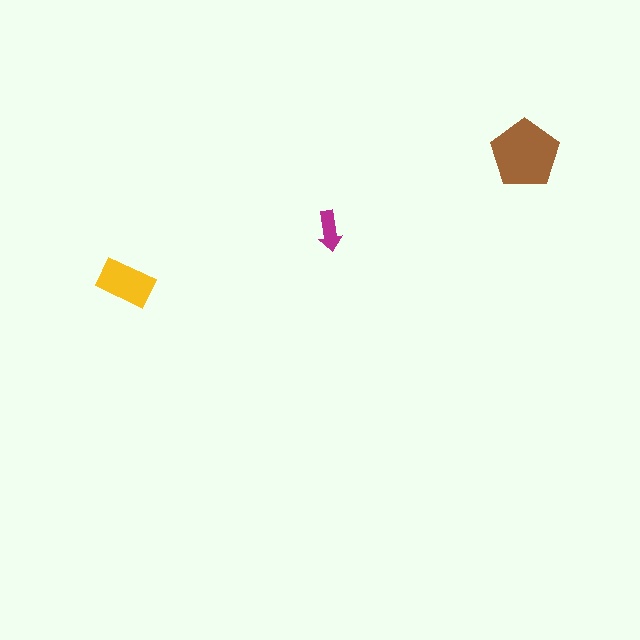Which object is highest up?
The brown pentagon is topmost.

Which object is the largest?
The brown pentagon.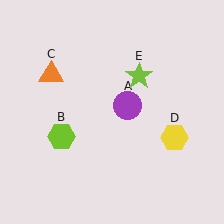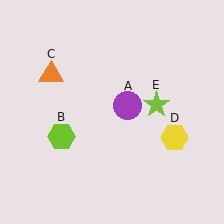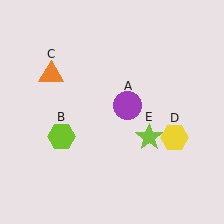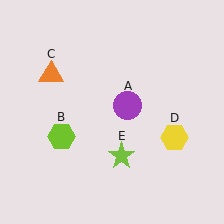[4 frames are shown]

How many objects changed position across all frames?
1 object changed position: lime star (object E).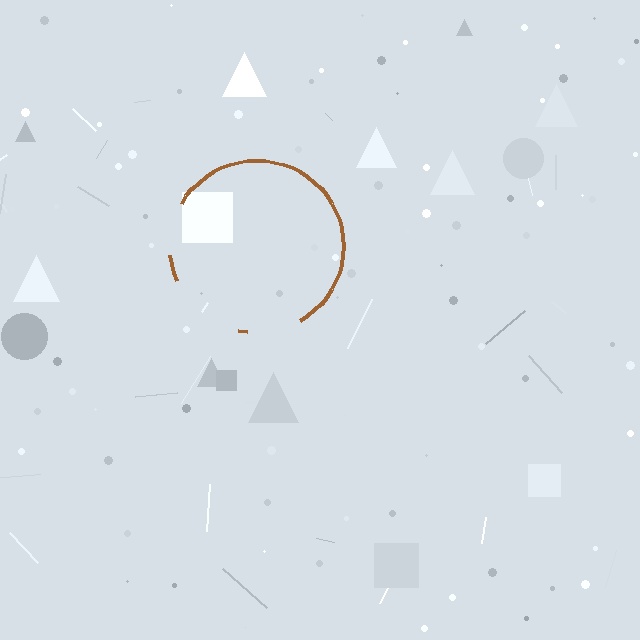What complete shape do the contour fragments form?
The contour fragments form a circle.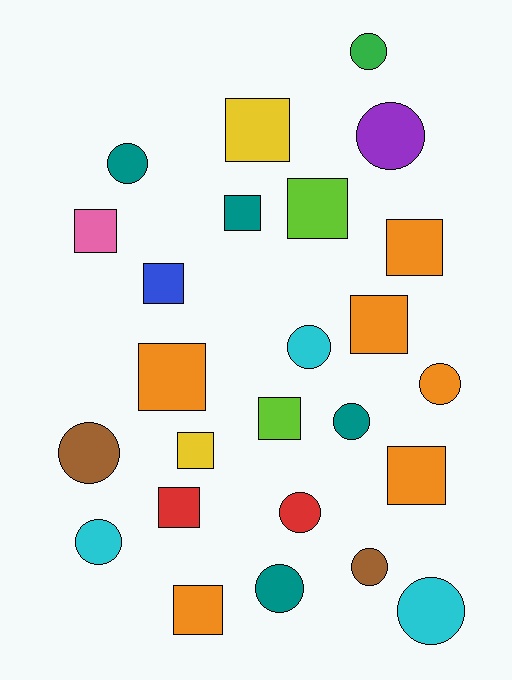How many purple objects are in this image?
There is 1 purple object.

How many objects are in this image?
There are 25 objects.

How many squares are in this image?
There are 13 squares.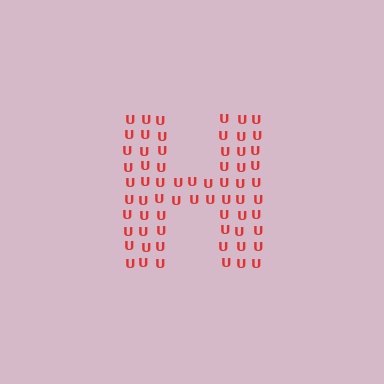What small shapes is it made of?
It is made of small letter U's.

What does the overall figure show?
The overall figure shows the letter H.